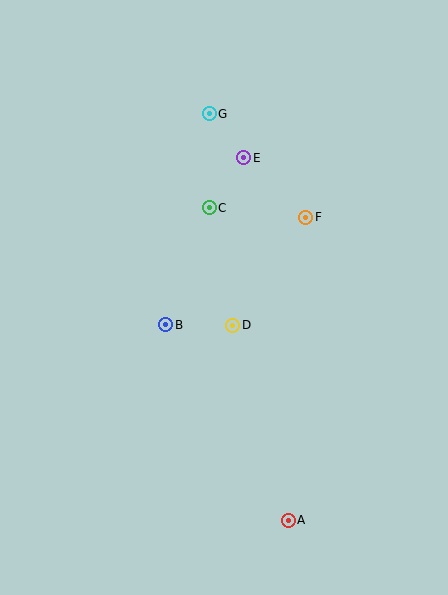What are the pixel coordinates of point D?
Point D is at (233, 325).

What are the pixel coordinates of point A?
Point A is at (288, 520).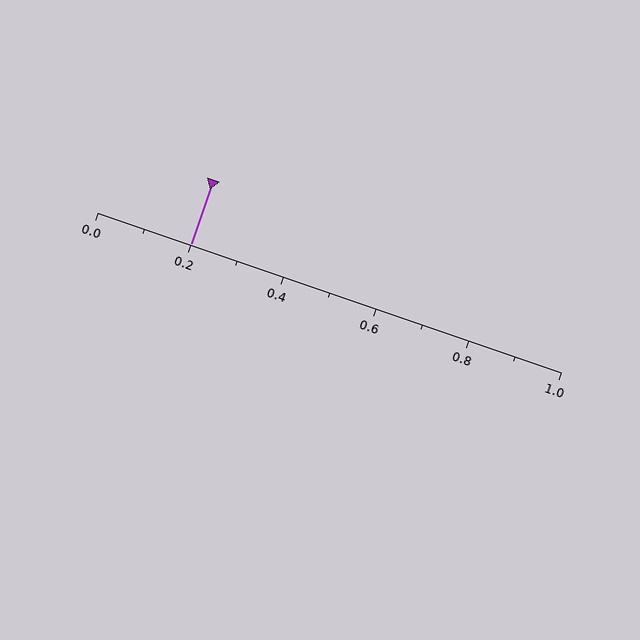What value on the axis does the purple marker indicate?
The marker indicates approximately 0.2.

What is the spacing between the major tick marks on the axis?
The major ticks are spaced 0.2 apart.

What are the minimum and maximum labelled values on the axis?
The axis runs from 0.0 to 1.0.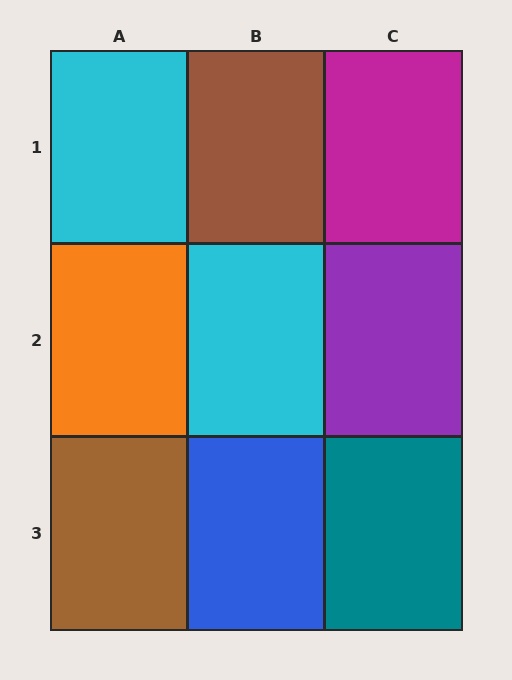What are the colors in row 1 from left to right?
Cyan, brown, magenta.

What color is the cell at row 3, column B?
Blue.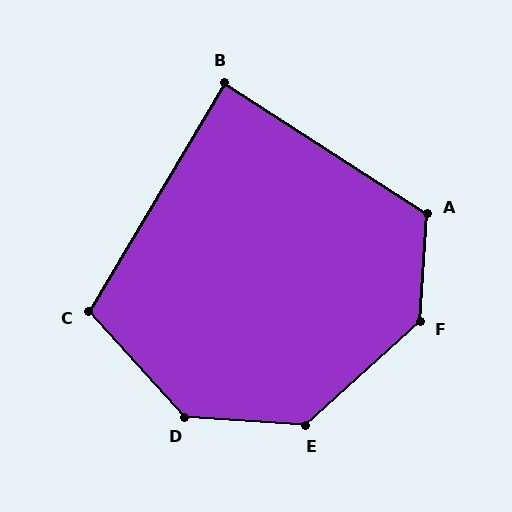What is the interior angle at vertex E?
Approximately 134 degrees (obtuse).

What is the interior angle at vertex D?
Approximately 136 degrees (obtuse).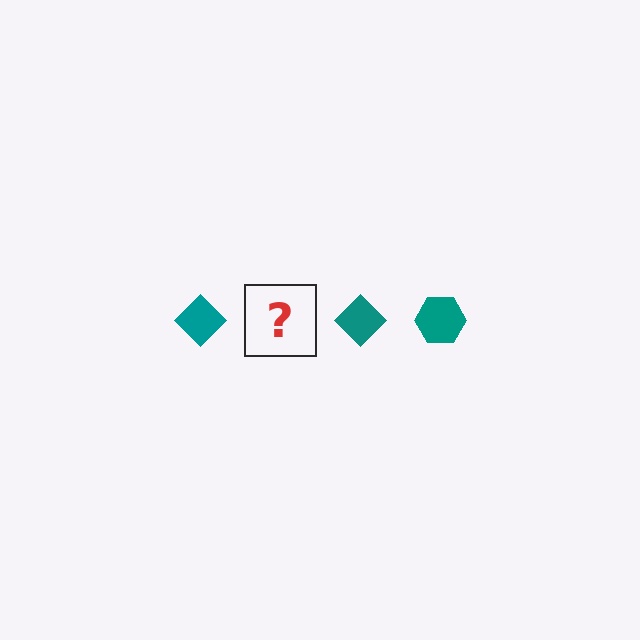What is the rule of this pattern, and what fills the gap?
The rule is that the pattern cycles through diamond, hexagon shapes in teal. The gap should be filled with a teal hexagon.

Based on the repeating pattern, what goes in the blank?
The blank should be a teal hexagon.